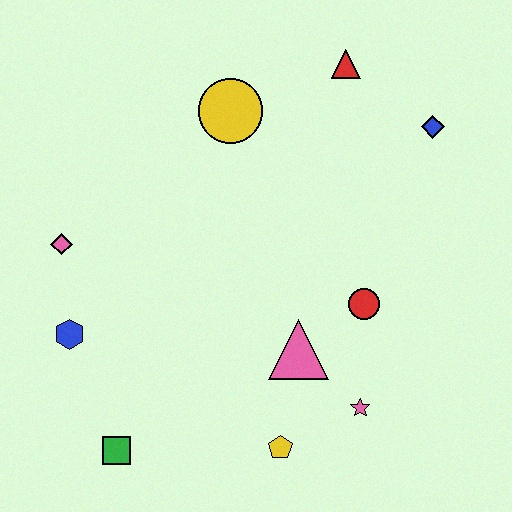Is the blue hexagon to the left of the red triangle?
Yes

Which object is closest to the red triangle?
The blue diamond is closest to the red triangle.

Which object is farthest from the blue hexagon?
The blue diamond is farthest from the blue hexagon.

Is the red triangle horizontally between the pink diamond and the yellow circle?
No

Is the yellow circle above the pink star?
Yes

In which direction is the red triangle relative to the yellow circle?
The red triangle is to the right of the yellow circle.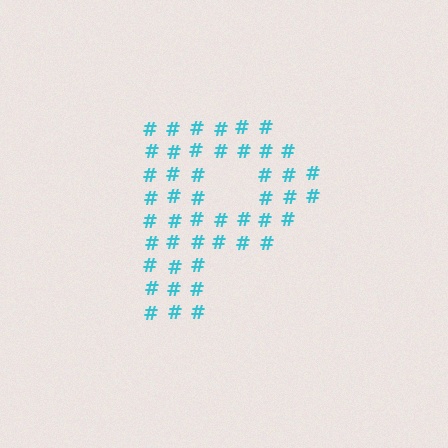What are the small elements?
The small elements are hash symbols.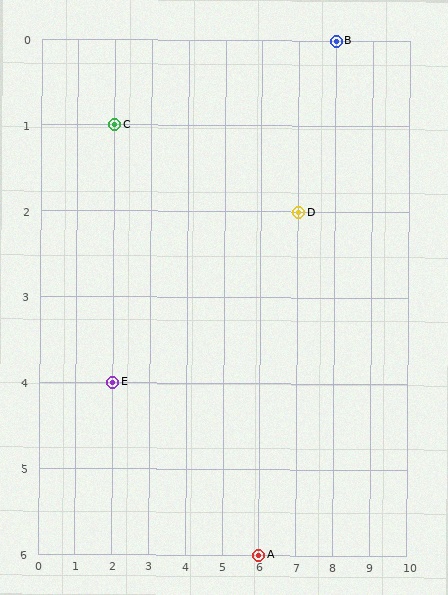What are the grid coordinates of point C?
Point C is at grid coordinates (2, 1).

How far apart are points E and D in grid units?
Points E and D are 5 columns and 2 rows apart (about 5.4 grid units diagonally).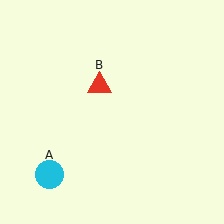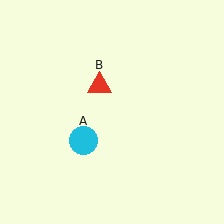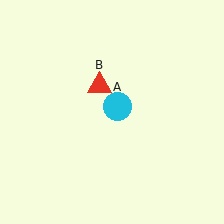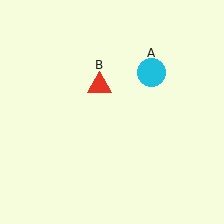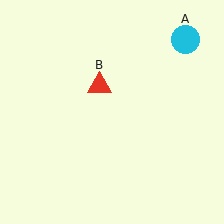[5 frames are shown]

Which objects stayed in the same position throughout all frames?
Red triangle (object B) remained stationary.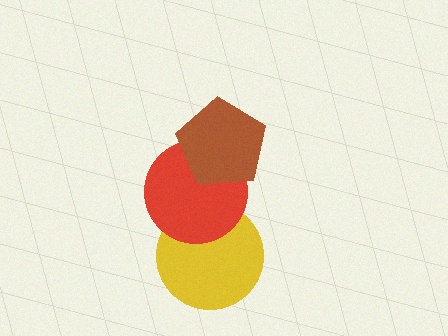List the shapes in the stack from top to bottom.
From top to bottom: the brown pentagon, the red circle, the yellow circle.